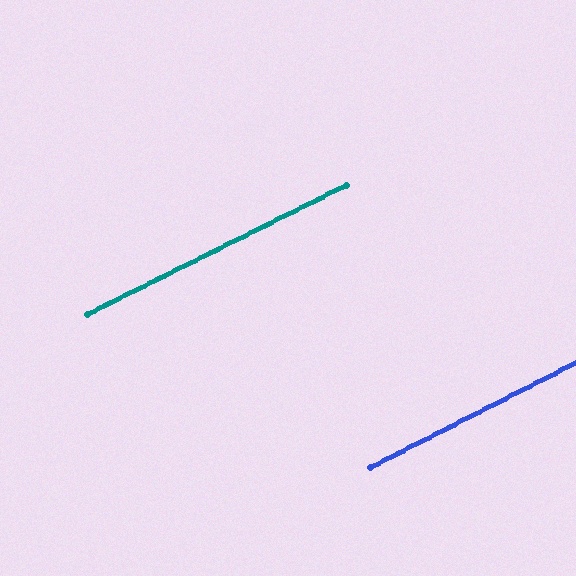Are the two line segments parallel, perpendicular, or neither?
Parallel — their directions differ by only 0.5°.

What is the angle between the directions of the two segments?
Approximately 0 degrees.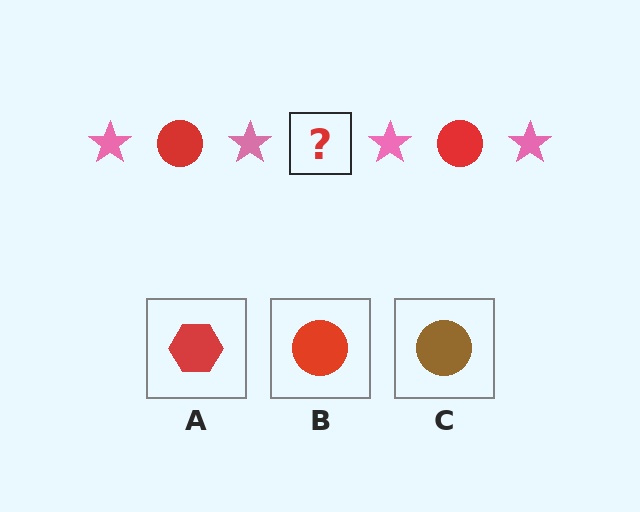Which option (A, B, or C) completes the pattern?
B.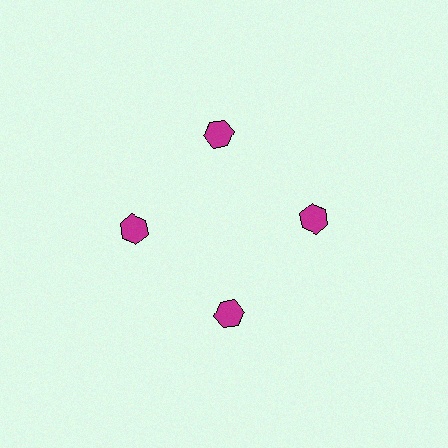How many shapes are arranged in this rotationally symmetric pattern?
There are 4 shapes, arranged in 4 groups of 1.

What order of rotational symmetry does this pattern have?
This pattern has 4-fold rotational symmetry.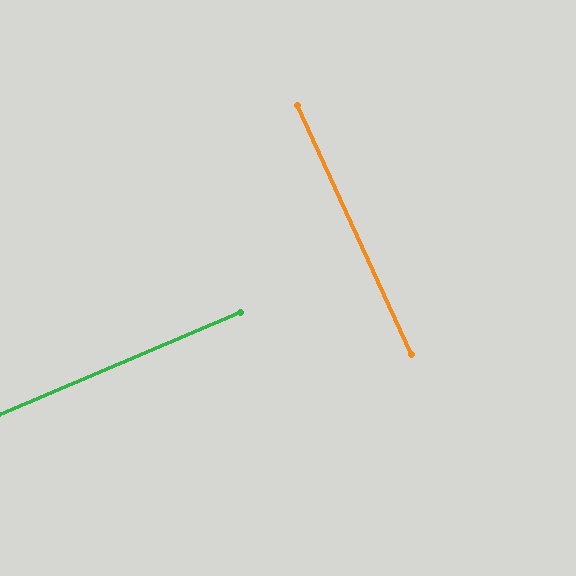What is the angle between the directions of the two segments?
Approximately 88 degrees.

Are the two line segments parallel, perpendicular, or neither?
Perpendicular — they meet at approximately 88°.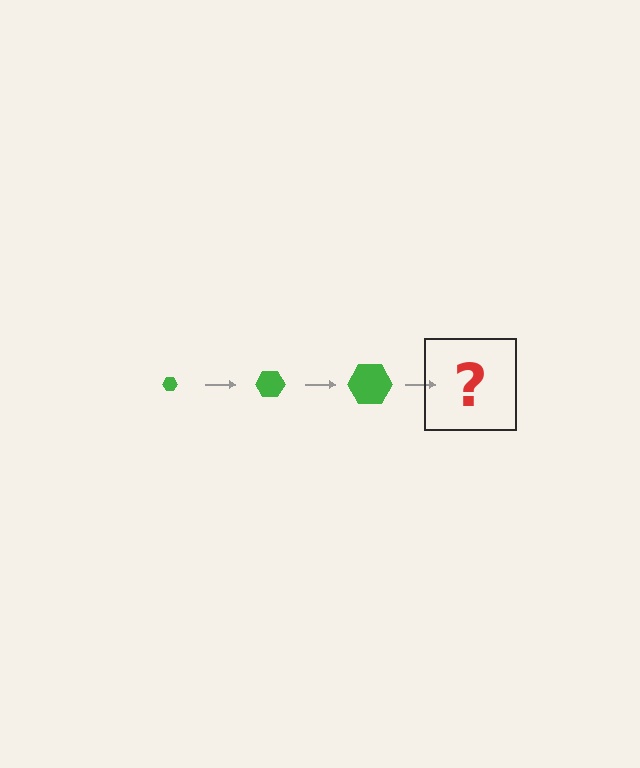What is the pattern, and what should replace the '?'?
The pattern is that the hexagon gets progressively larger each step. The '?' should be a green hexagon, larger than the previous one.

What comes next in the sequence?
The next element should be a green hexagon, larger than the previous one.